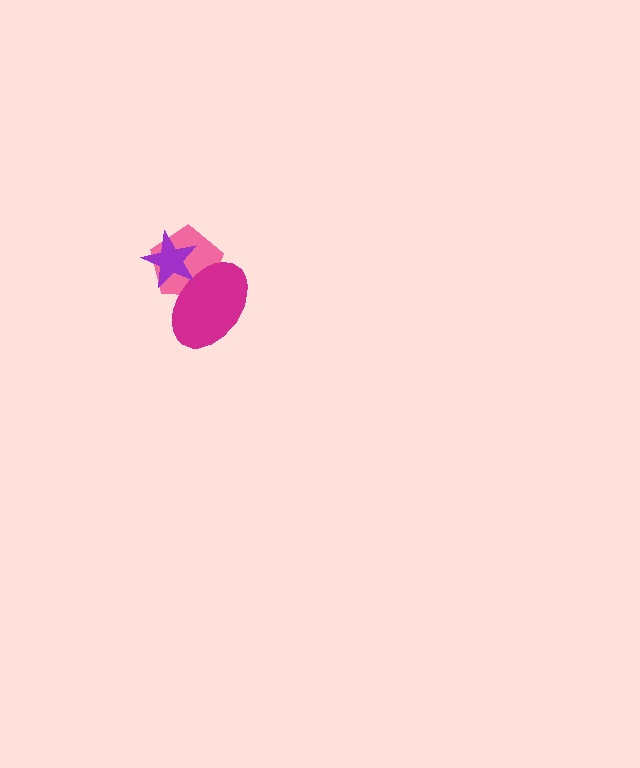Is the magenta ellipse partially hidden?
Yes, it is partially covered by another shape.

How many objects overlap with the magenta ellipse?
2 objects overlap with the magenta ellipse.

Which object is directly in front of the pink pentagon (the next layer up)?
The magenta ellipse is directly in front of the pink pentagon.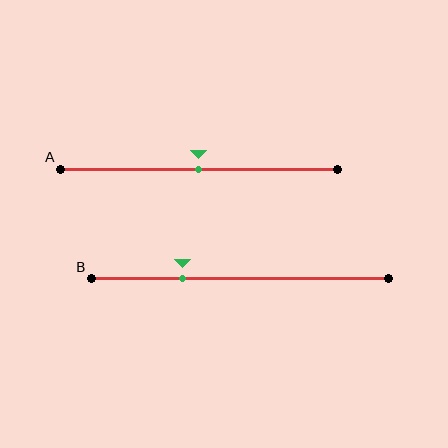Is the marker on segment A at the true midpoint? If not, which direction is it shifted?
Yes, the marker on segment A is at the true midpoint.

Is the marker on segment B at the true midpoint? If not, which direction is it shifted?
No, the marker on segment B is shifted to the left by about 19% of the segment length.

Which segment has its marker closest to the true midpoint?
Segment A has its marker closest to the true midpoint.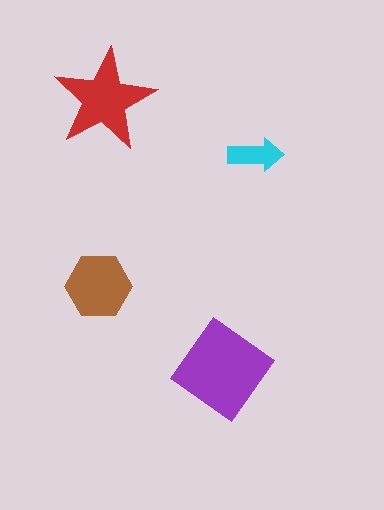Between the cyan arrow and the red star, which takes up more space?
The red star.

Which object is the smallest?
The cyan arrow.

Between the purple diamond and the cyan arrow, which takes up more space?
The purple diamond.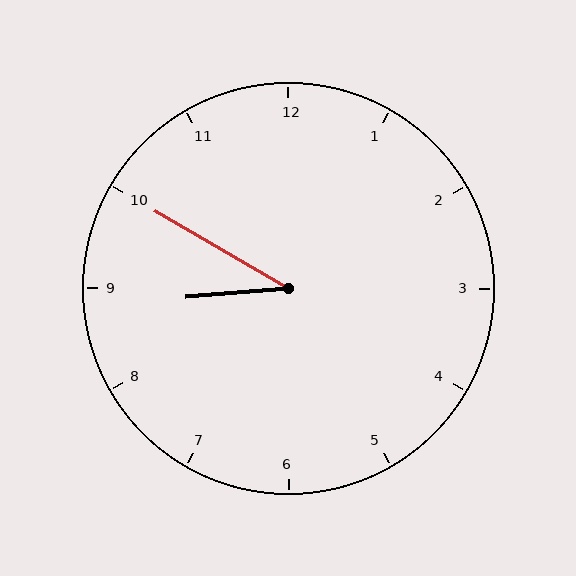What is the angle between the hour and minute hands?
Approximately 35 degrees.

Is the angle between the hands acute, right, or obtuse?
It is acute.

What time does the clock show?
8:50.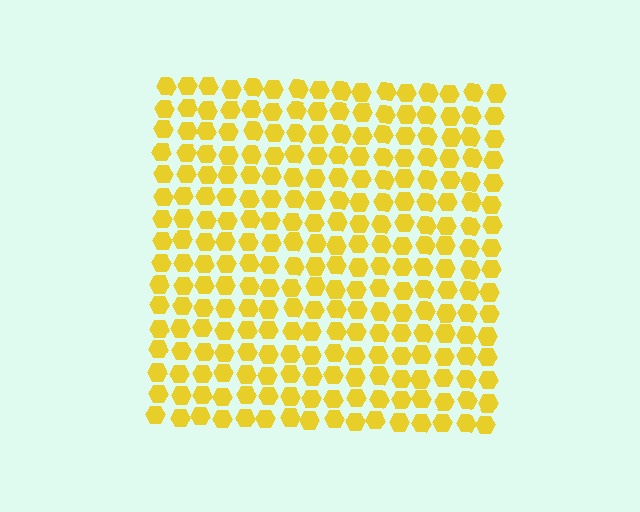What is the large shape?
The large shape is a square.